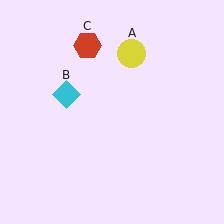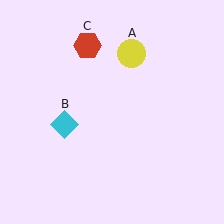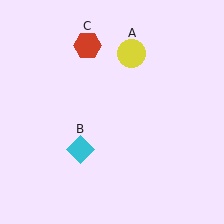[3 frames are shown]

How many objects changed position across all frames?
1 object changed position: cyan diamond (object B).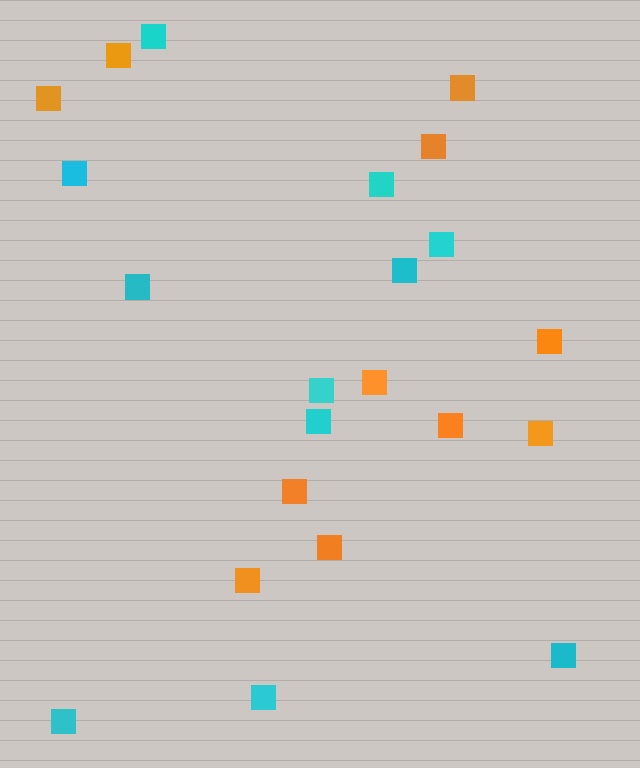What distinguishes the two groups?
There are 2 groups: one group of cyan squares (11) and one group of orange squares (11).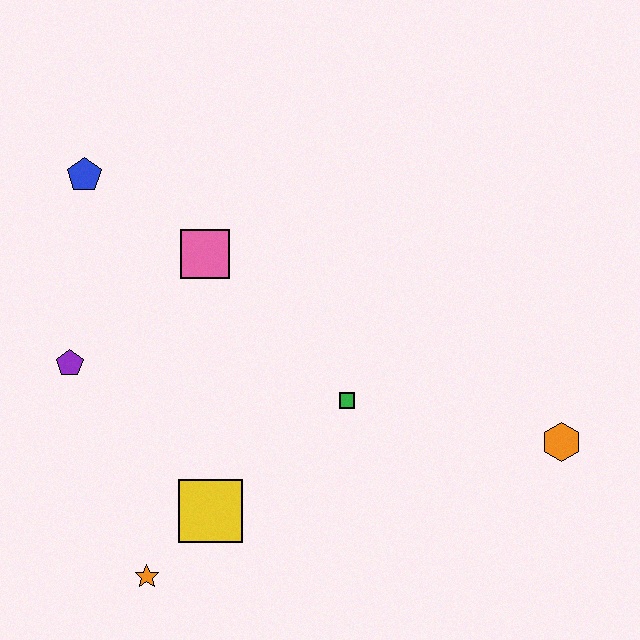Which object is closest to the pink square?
The blue pentagon is closest to the pink square.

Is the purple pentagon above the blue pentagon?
No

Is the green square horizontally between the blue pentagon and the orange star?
No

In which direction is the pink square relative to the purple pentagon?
The pink square is to the right of the purple pentagon.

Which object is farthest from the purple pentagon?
The orange hexagon is farthest from the purple pentagon.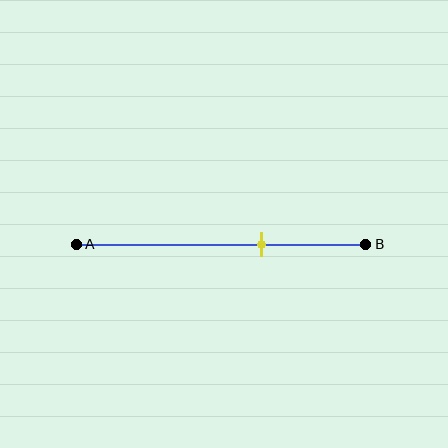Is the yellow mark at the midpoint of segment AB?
No, the mark is at about 65% from A, not at the 50% midpoint.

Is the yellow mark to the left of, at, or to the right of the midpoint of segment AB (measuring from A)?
The yellow mark is to the right of the midpoint of segment AB.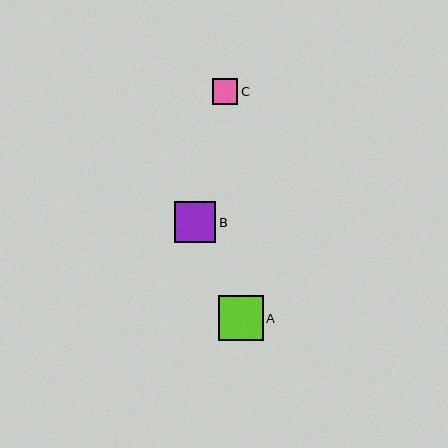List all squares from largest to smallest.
From largest to smallest: A, B, C.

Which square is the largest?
Square A is the largest with a size of approximately 45 pixels.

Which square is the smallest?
Square C is the smallest with a size of approximately 26 pixels.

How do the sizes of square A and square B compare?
Square A and square B are approximately the same size.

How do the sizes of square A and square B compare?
Square A and square B are approximately the same size.